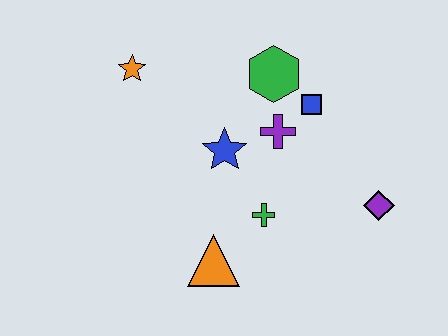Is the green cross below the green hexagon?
Yes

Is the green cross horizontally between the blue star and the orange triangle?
No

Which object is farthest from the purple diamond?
The orange star is farthest from the purple diamond.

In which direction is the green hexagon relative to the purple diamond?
The green hexagon is above the purple diamond.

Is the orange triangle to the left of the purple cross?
Yes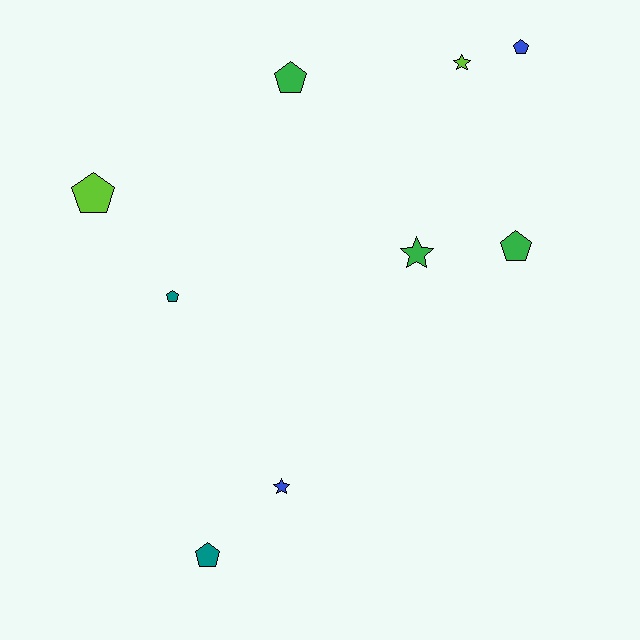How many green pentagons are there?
There are 2 green pentagons.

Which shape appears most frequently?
Pentagon, with 6 objects.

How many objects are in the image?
There are 9 objects.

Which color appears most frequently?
Green, with 3 objects.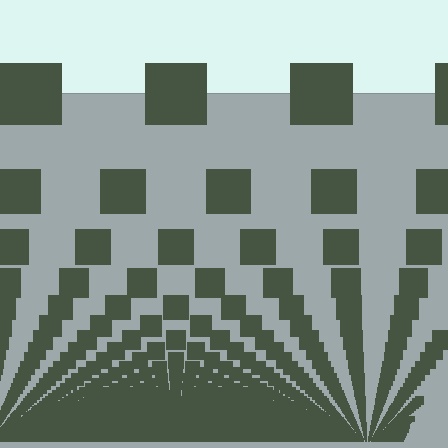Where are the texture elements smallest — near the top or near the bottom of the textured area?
Near the bottom.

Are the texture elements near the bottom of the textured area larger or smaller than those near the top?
Smaller. The gradient is inverted — elements near the bottom are smaller and denser.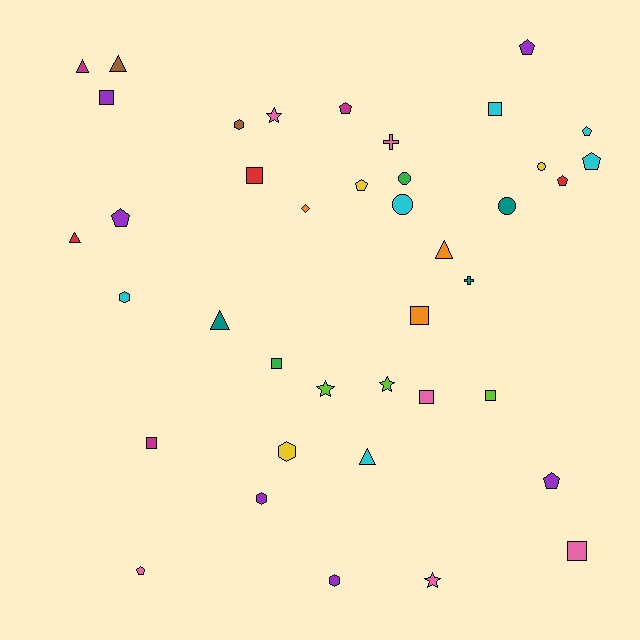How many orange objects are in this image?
There are 3 orange objects.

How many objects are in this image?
There are 40 objects.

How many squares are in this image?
There are 9 squares.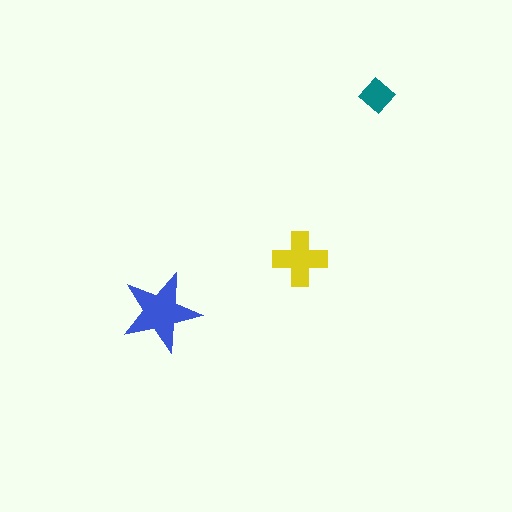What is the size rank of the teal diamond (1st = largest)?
3rd.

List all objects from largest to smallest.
The blue star, the yellow cross, the teal diamond.